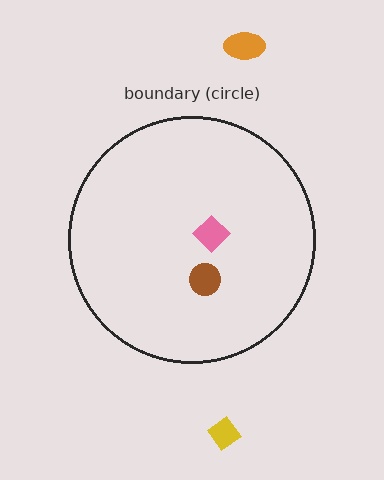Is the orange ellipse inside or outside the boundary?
Outside.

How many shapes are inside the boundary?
2 inside, 2 outside.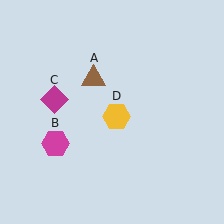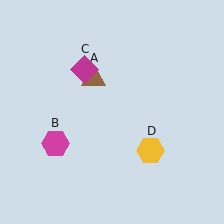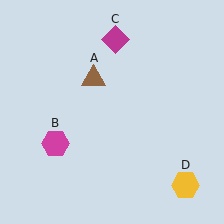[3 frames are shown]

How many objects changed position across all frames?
2 objects changed position: magenta diamond (object C), yellow hexagon (object D).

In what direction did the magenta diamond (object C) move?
The magenta diamond (object C) moved up and to the right.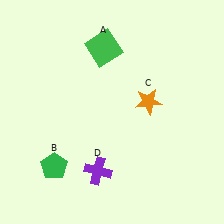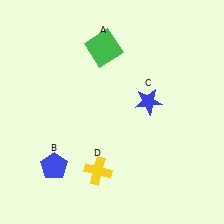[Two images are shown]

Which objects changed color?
B changed from green to blue. C changed from orange to blue. D changed from purple to yellow.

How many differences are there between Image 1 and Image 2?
There are 3 differences between the two images.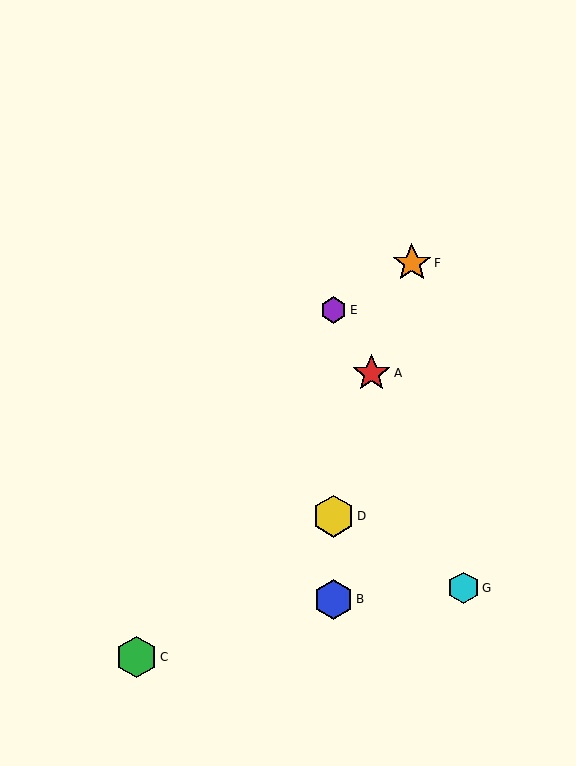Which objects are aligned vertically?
Objects B, D, E are aligned vertically.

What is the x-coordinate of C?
Object C is at x≈136.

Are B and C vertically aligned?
No, B is at x≈334 and C is at x≈136.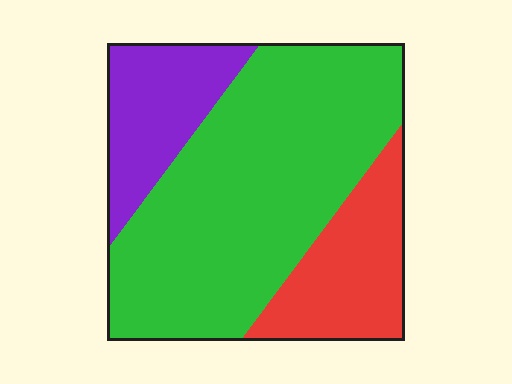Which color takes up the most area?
Green, at roughly 60%.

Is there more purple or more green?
Green.